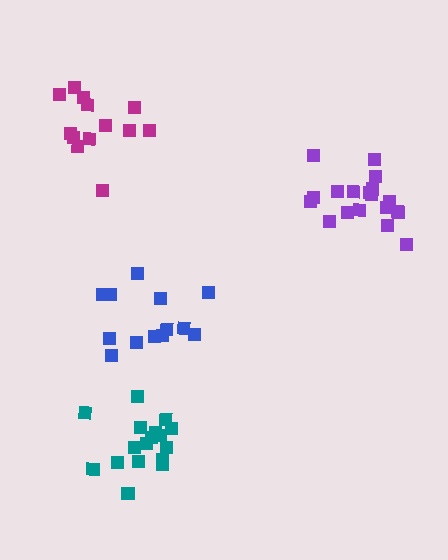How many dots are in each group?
Group 1: 19 dots, Group 2: 17 dots, Group 3: 13 dots, Group 4: 13 dots (62 total).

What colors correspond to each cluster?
The clusters are colored: purple, teal, magenta, blue.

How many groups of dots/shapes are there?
There are 4 groups.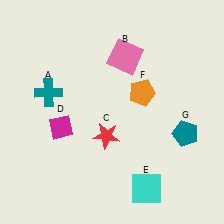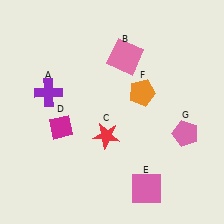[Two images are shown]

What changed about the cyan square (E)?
In Image 1, E is cyan. In Image 2, it changed to pink.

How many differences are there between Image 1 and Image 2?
There are 3 differences between the two images.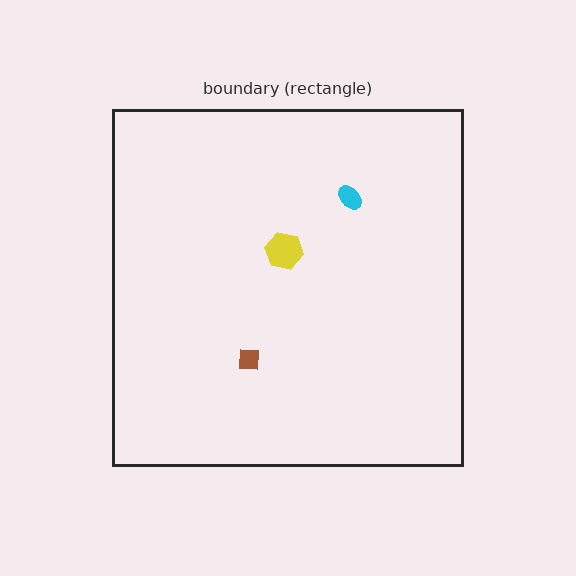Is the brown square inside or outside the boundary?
Inside.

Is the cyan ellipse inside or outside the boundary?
Inside.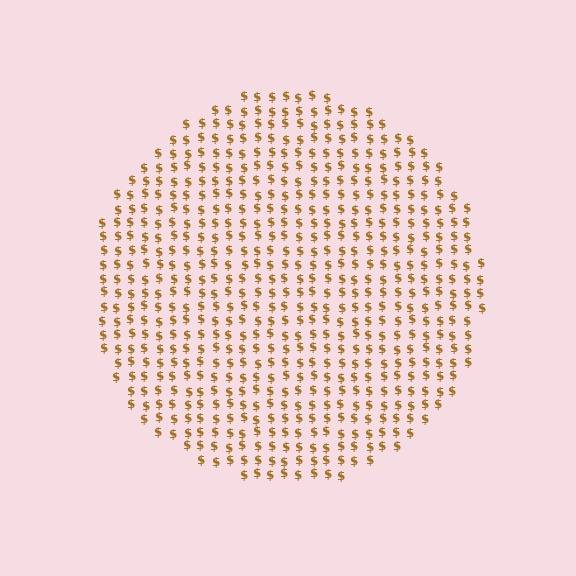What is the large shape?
The large shape is a circle.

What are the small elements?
The small elements are dollar signs.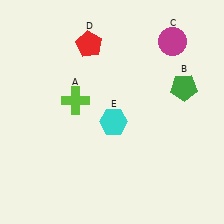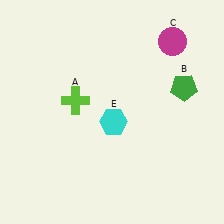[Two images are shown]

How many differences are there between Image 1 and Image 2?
There is 1 difference between the two images.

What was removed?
The red pentagon (D) was removed in Image 2.